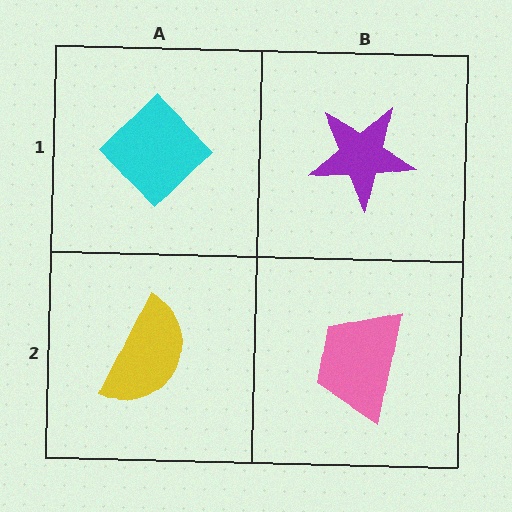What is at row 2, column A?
A yellow semicircle.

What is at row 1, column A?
A cyan diamond.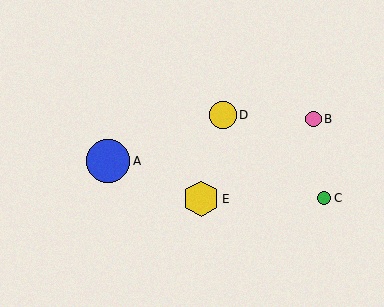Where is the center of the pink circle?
The center of the pink circle is at (314, 119).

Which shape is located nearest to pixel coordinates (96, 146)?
The blue circle (labeled A) at (108, 161) is nearest to that location.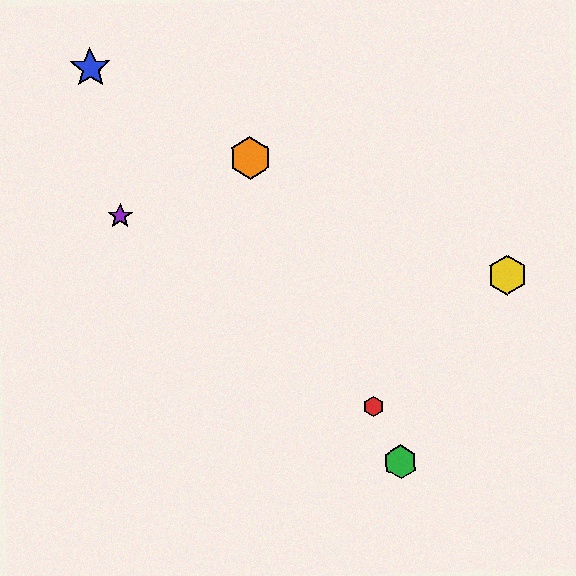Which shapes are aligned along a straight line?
The red hexagon, the green hexagon, the orange hexagon are aligned along a straight line.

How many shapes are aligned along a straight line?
3 shapes (the red hexagon, the green hexagon, the orange hexagon) are aligned along a straight line.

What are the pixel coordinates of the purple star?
The purple star is at (120, 216).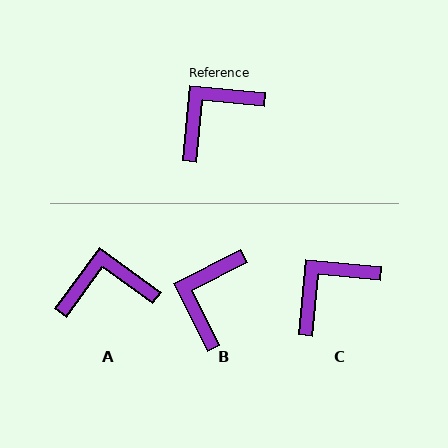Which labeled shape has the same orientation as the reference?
C.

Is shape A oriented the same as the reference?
No, it is off by about 31 degrees.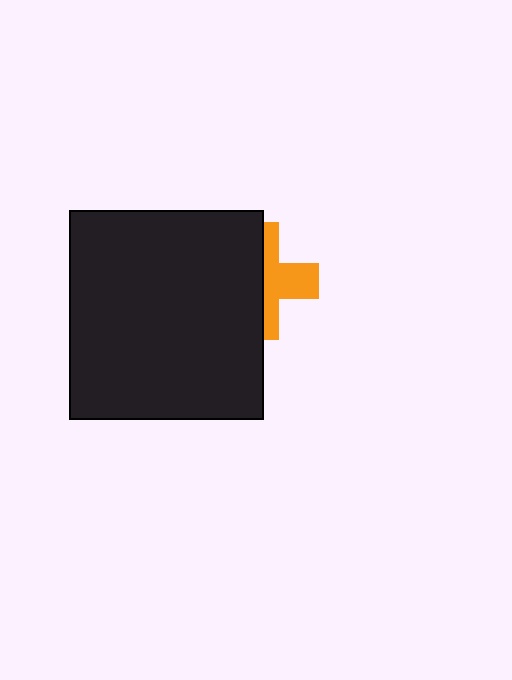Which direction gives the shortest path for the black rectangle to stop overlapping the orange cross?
Moving left gives the shortest separation.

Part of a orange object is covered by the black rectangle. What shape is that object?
It is a cross.